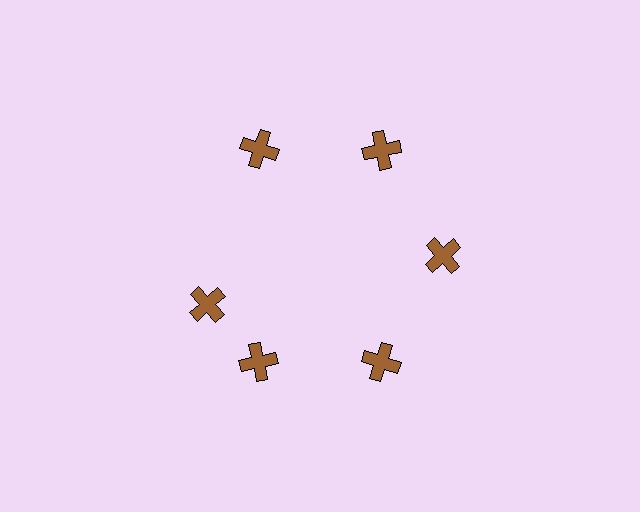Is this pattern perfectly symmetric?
No. The 6 brown crosses are arranged in a ring, but one element near the 9 o'clock position is rotated out of alignment along the ring, breaking the 6-fold rotational symmetry.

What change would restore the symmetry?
The symmetry would be restored by rotating it back into even spacing with its neighbors so that all 6 crosses sit at equal angles and equal distance from the center.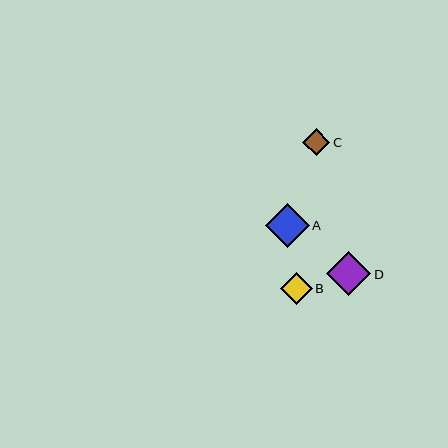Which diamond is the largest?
Diamond A is the largest with a size of approximately 44 pixels.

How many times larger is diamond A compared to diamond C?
Diamond A is approximately 1.6 times the size of diamond C.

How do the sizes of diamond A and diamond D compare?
Diamond A and diamond D are approximately the same size.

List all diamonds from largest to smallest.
From largest to smallest: A, D, B, C.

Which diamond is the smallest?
Diamond C is the smallest with a size of approximately 27 pixels.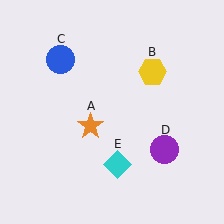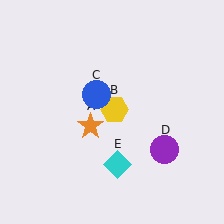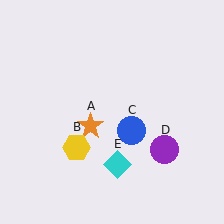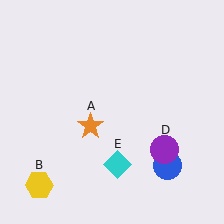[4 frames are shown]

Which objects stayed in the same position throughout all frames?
Orange star (object A) and purple circle (object D) and cyan diamond (object E) remained stationary.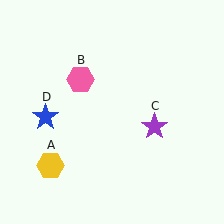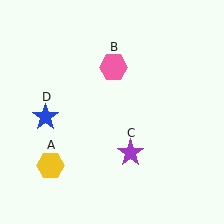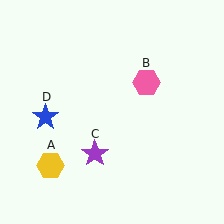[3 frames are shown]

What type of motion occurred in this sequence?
The pink hexagon (object B), purple star (object C) rotated clockwise around the center of the scene.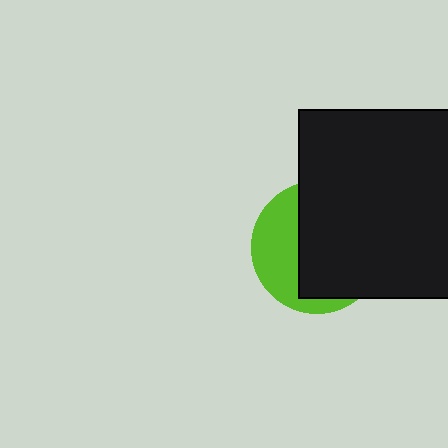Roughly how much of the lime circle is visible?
A small part of it is visible (roughly 36%).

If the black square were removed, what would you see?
You would see the complete lime circle.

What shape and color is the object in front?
The object in front is a black square.